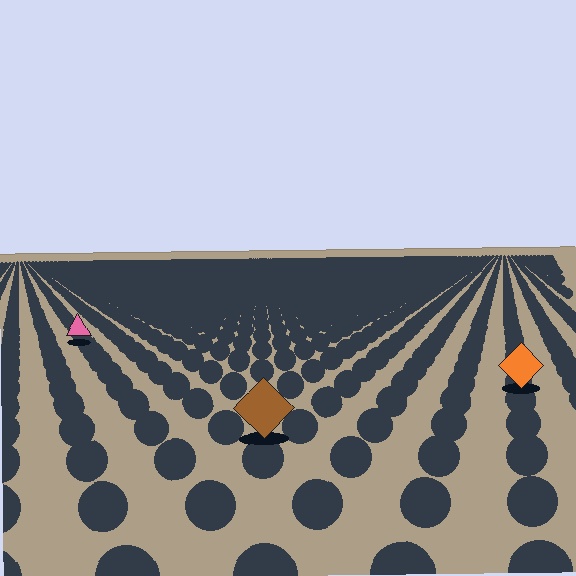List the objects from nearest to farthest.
From nearest to farthest: the brown diamond, the orange diamond, the pink triangle.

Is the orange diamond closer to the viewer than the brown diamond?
No. The brown diamond is closer — you can tell from the texture gradient: the ground texture is coarser near it.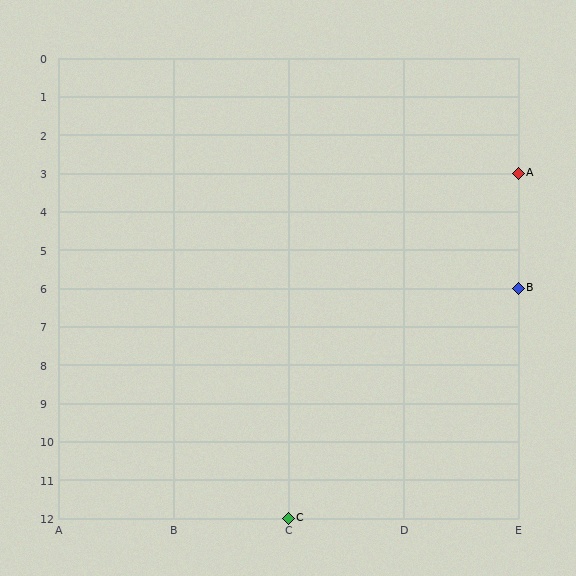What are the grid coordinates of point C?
Point C is at grid coordinates (C, 12).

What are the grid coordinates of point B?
Point B is at grid coordinates (E, 6).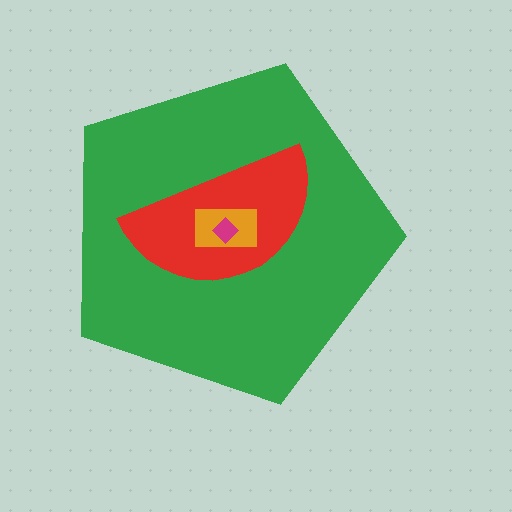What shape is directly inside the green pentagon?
The red semicircle.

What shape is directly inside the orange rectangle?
The magenta diamond.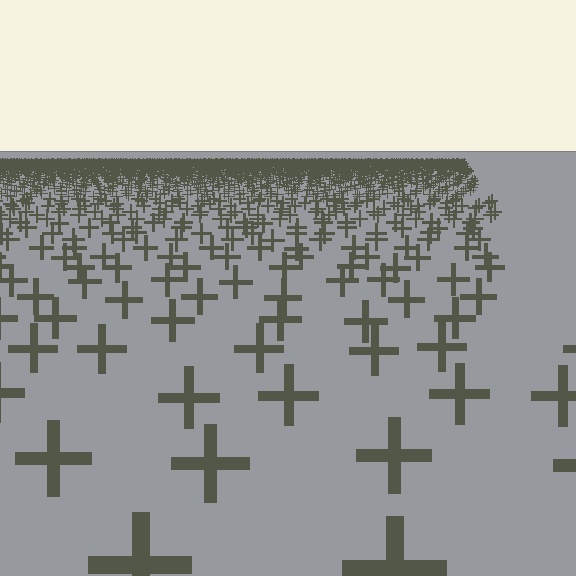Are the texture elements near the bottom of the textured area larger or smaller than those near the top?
Larger. Near the bottom, elements are closer to the viewer and appear at a bigger on-screen size.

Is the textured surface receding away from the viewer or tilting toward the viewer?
The surface is receding away from the viewer. Texture elements get smaller and denser toward the top.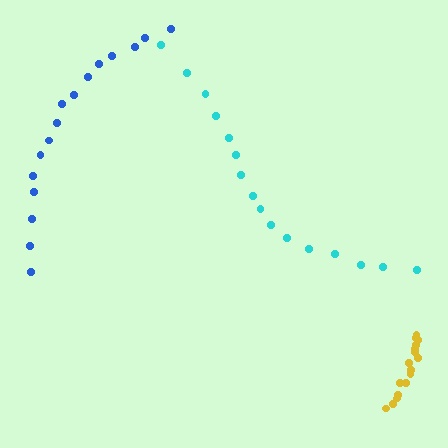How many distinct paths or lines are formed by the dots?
There are 3 distinct paths.